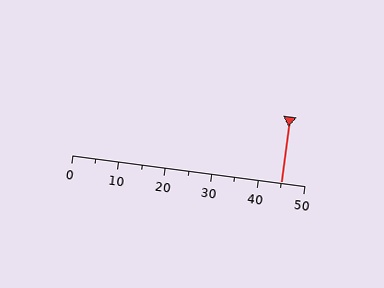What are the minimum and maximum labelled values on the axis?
The axis runs from 0 to 50.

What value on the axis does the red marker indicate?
The marker indicates approximately 45.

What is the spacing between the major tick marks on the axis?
The major ticks are spaced 10 apart.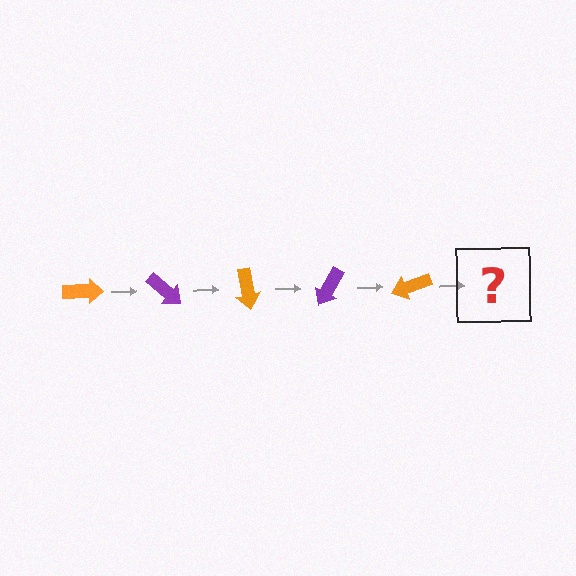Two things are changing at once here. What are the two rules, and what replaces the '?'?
The two rules are that it rotates 40 degrees each step and the color cycles through orange and purple. The '?' should be a purple arrow, rotated 200 degrees from the start.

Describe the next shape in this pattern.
It should be a purple arrow, rotated 200 degrees from the start.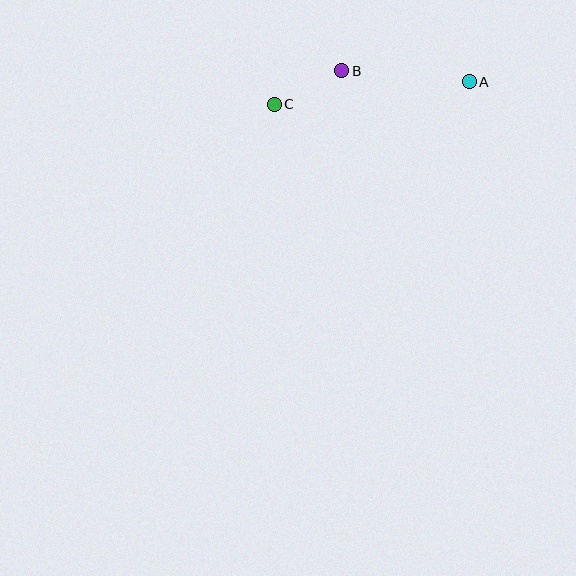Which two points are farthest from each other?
Points A and C are farthest from each other.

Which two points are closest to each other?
Points B and C are closest to each other.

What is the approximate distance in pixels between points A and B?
The distance between A and B is approximately 128 pixels.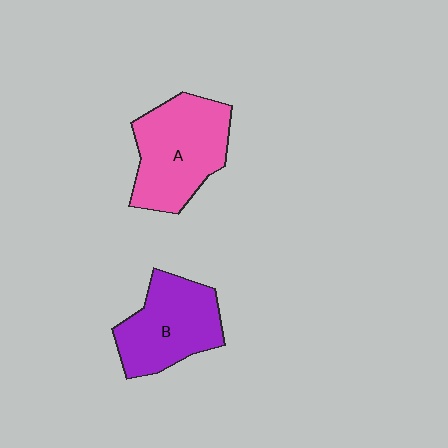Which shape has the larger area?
Shape A (pink).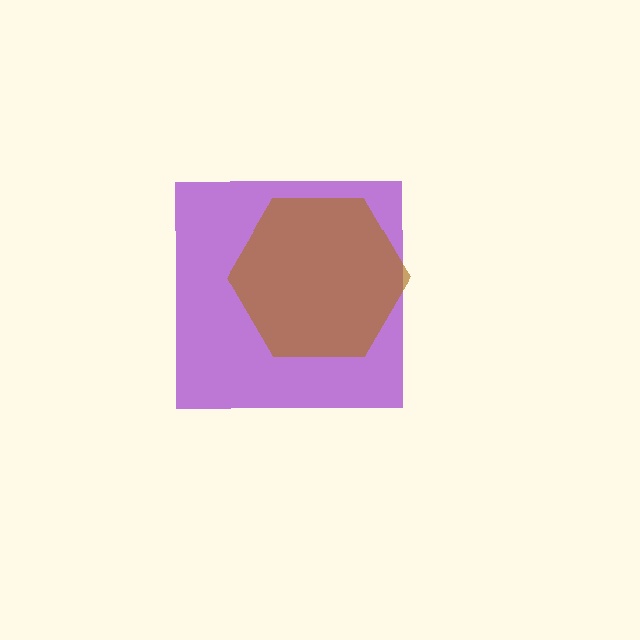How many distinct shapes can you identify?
There are 2 distinct shapes: a purple square, a brown hexagon.